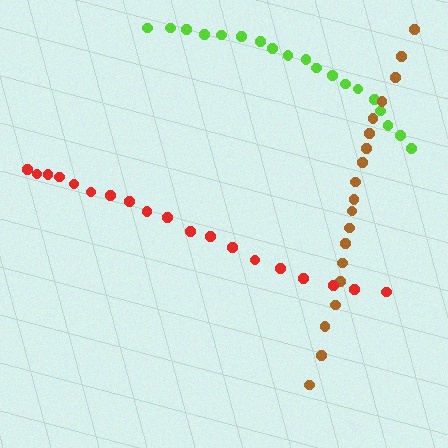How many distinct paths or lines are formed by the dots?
There are 3 distinct paths.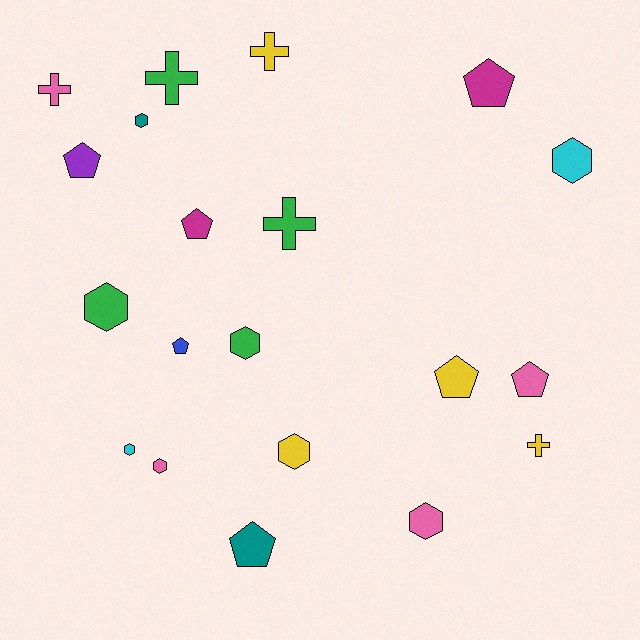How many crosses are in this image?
There are 5 crosses.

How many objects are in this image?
There are 20 objects.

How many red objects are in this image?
There are no red objects.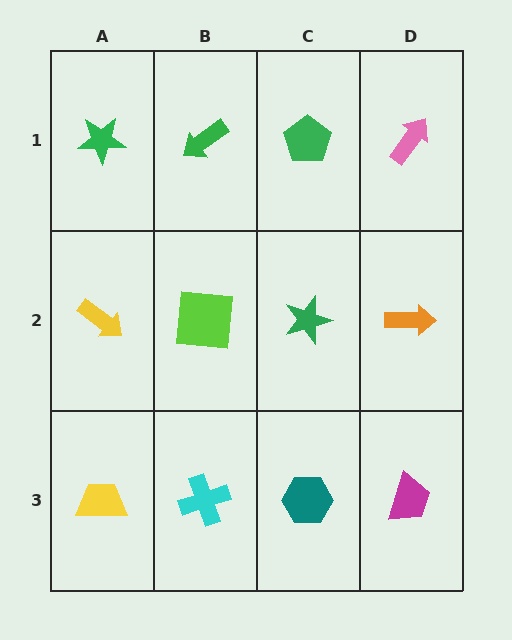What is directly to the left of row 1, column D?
A green pentagon.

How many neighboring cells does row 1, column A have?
2.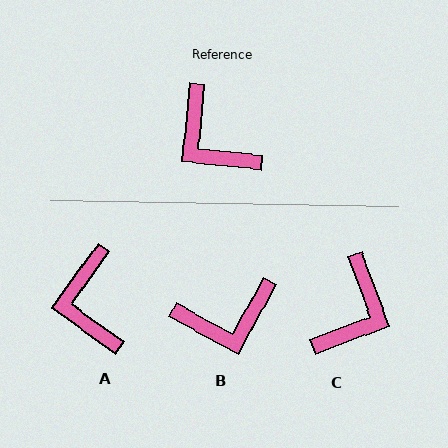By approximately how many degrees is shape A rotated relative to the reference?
Approximately 30 degrees clockwise.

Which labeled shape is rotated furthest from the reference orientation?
C, about 116 degrees away.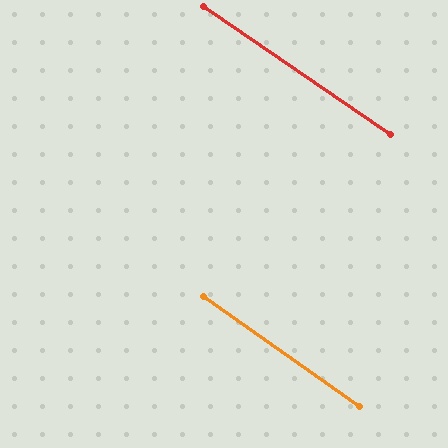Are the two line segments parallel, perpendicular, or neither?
Parallel — their directions differ by only 0.8°.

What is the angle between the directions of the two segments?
Approximately 1 degree.